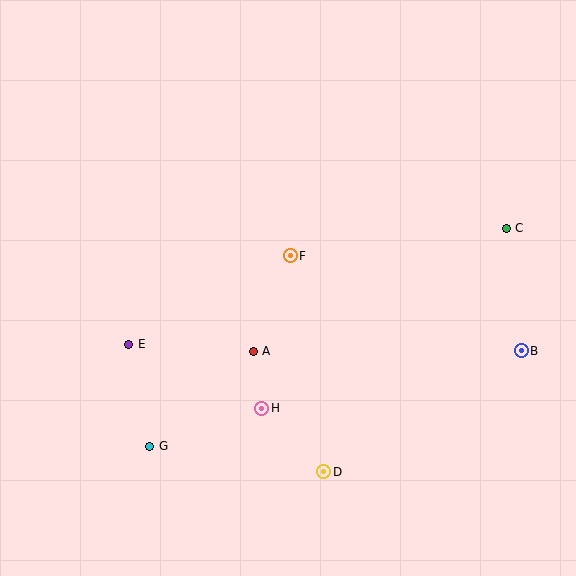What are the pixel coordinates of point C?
Point C is at (506, 228).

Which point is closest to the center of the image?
Point F at (290, 256) is closest to the center.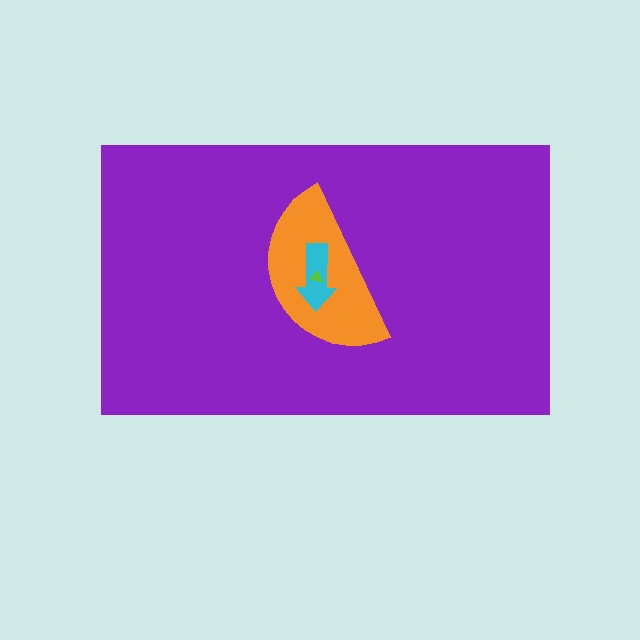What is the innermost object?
The lime triangle.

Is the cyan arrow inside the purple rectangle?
Yes.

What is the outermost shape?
The purple rectangle.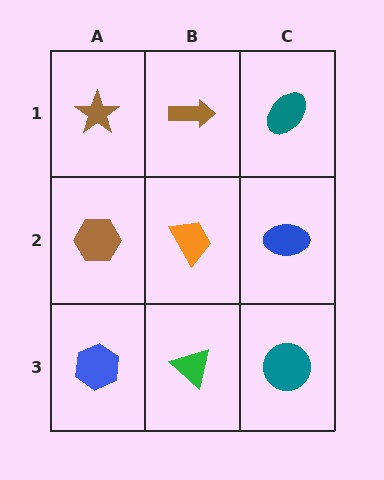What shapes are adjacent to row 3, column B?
An orange trapezoid (row 2, column B), a blue hexagon (row 3, column A), a teal circle (row 3, column C).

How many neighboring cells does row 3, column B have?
3.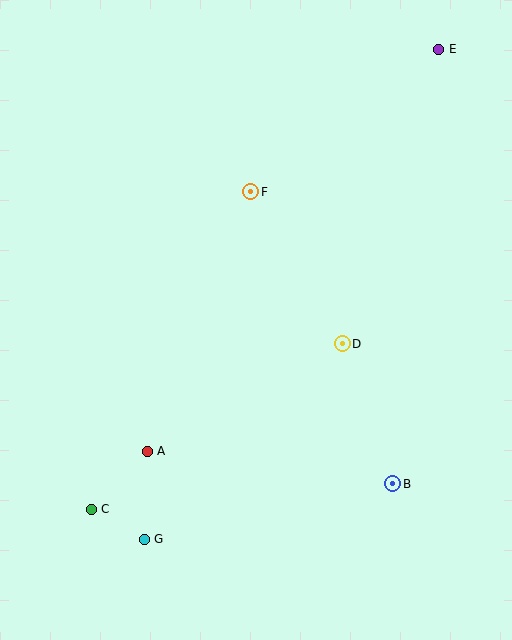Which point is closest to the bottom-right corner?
Point B is closest to the bottom-right corner.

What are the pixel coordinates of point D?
Point D is at (342, 344).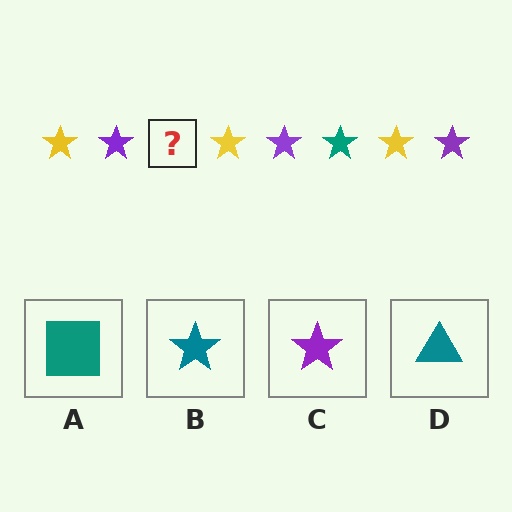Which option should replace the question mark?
Option B.